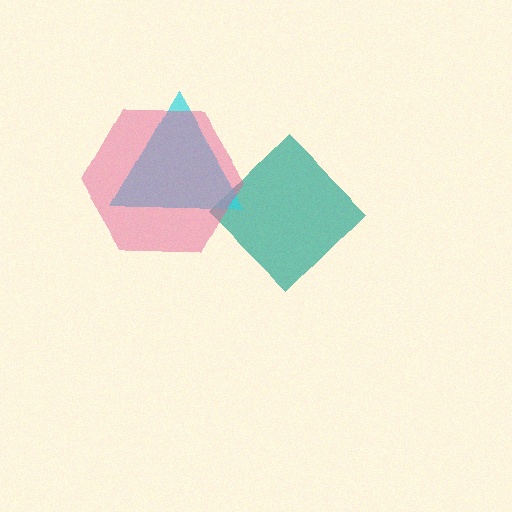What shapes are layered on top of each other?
The layered shapes are: a teal diamond, a cyan triangle, a pink hexagon.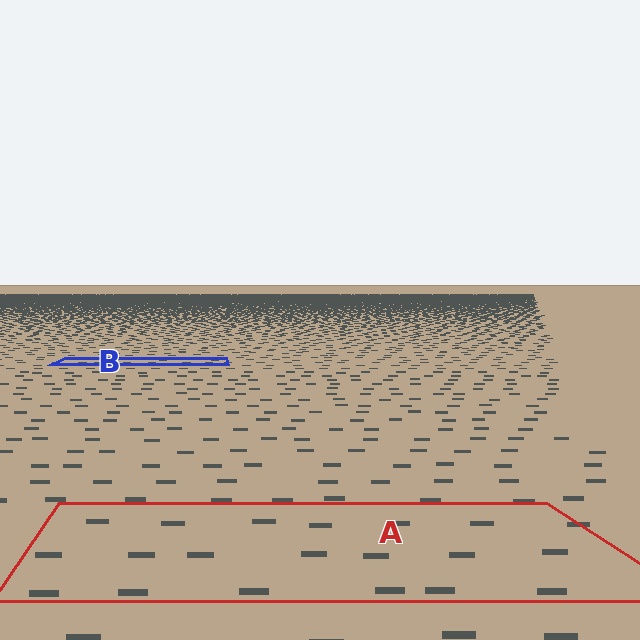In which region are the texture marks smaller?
The texture marks are smaller in region B, because it is farther away.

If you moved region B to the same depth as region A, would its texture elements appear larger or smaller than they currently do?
They would appear larger. At a closer depth, the same texture elements are projected at a bigger on-screen size.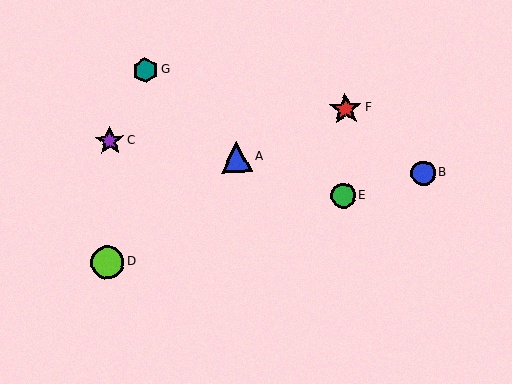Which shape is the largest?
The lime circle (labeled D) is the largest.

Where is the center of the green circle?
The center of the green circle is at (343, 196).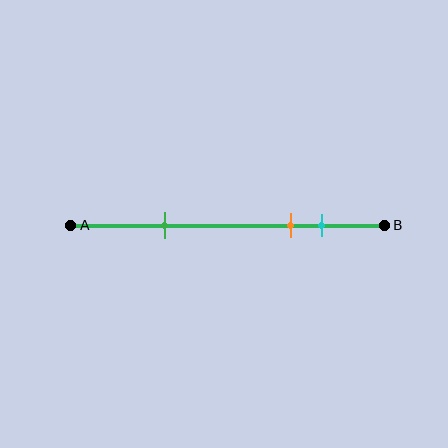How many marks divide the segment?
There are 3 marks dividing the segment.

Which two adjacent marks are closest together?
The orange and cyan marks are the closest adjacent pair.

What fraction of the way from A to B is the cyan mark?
The cyan mark is approximately 80% (0.8) of the way from A to B.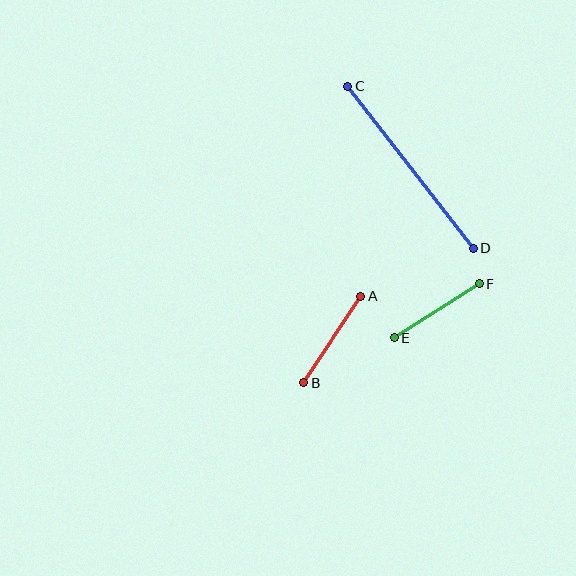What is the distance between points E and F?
The distance is approximately 101 pixels.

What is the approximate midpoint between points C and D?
The midpoint is at approximately (410, 167) pixels.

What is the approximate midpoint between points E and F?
The midpoint is at approximately (437, 311) pixels.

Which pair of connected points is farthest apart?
Points C and D are farthest apart.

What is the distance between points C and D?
The distance is approximately 205 pixels.